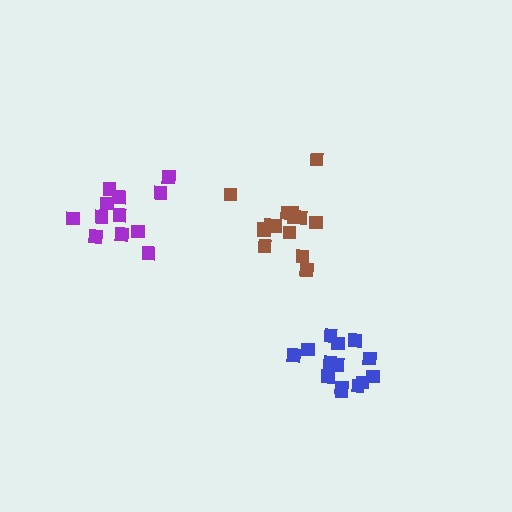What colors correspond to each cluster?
The clusters are colored: brown, blue, purple.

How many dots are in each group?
Group 1: 15 dots, Group 2: 14 dots, Group 3: 12 dots (41 total).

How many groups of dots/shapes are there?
There are 3 groups.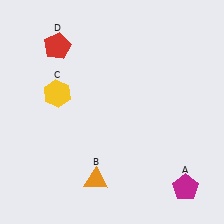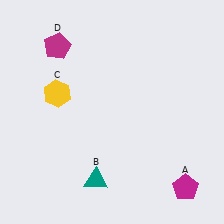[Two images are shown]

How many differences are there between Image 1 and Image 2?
There are 2 differences between the two images.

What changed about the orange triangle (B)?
In Image 1, B is orange. In Image 2, it changed to teal.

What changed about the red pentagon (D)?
In Image 1, D is red. In Image 2, it changed to magenta.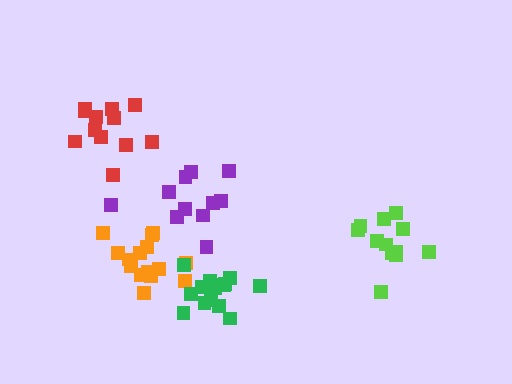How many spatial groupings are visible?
There are 5 spatial groupings.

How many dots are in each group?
Group 1: 11 dots, Group 2: 15 dots, Group 3: 12 dots, Group 4: 12 dots, Group 5: 14 dots (64 total).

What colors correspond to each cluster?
The clusters are colored: purple, orange, lime, red, green.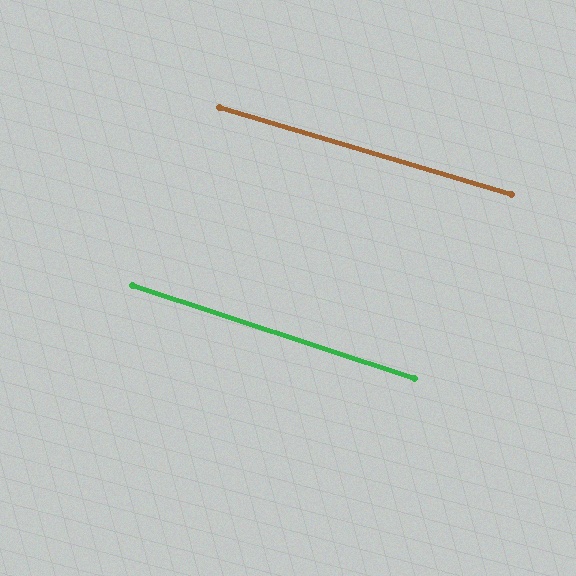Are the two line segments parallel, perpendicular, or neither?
Parallel — their directions differ by only 1.6°.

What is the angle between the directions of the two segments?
Approximately 2 degrees.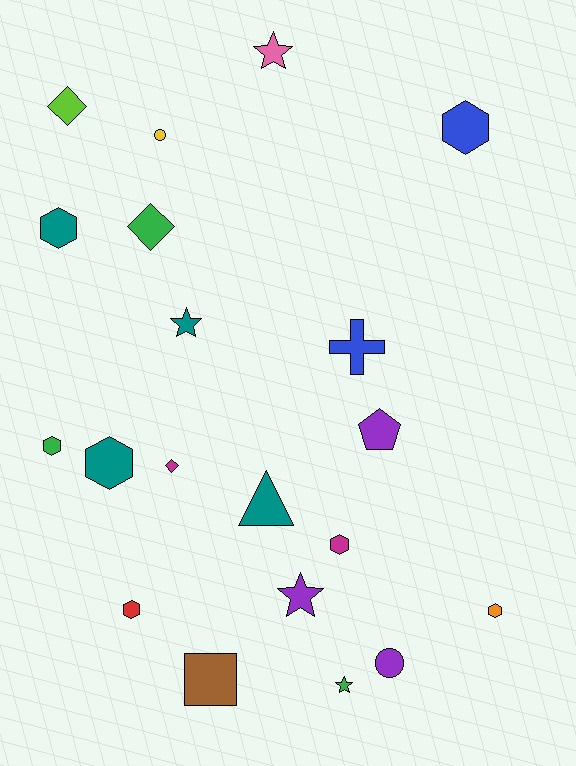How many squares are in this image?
There is 1 square.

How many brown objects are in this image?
There is 1 brown object.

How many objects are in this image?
There are 20 objects.